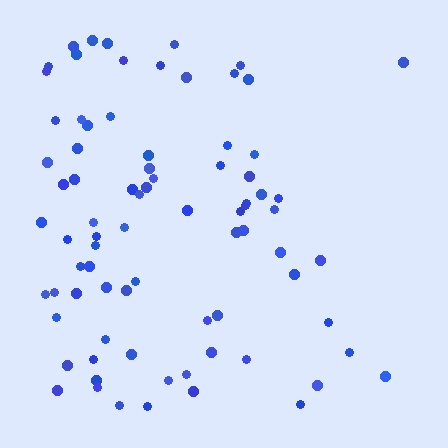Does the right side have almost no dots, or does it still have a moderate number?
Still a moderate number, just noticeably fewer than the left.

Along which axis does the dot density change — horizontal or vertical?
Horizontal.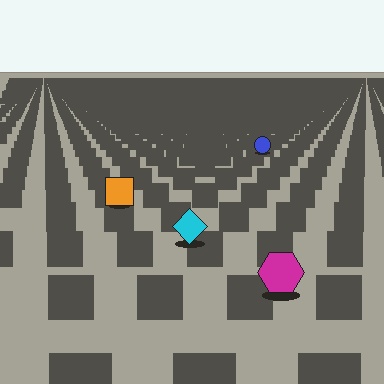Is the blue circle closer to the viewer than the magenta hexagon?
No. The magenta hexagon is closer — you can tell from the texture gradient: the ground texture is coarser near it.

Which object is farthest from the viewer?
The blue circle is farthest from the viewer. It appears smaller and the ground texture around it is denser.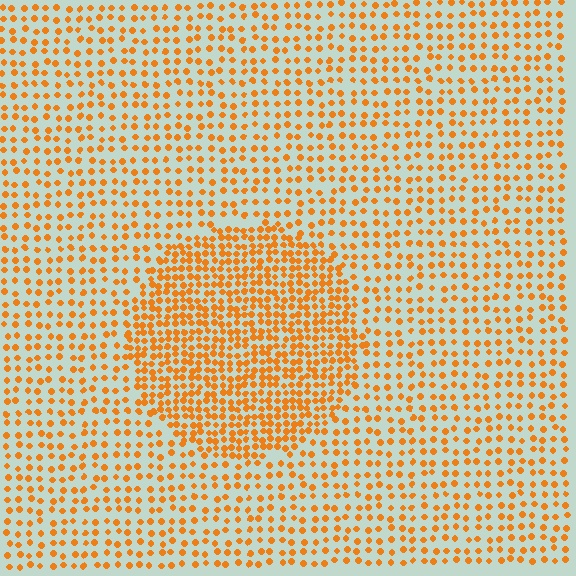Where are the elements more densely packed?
The elements are more densely packed inside the circle boundary.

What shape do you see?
I see a circle.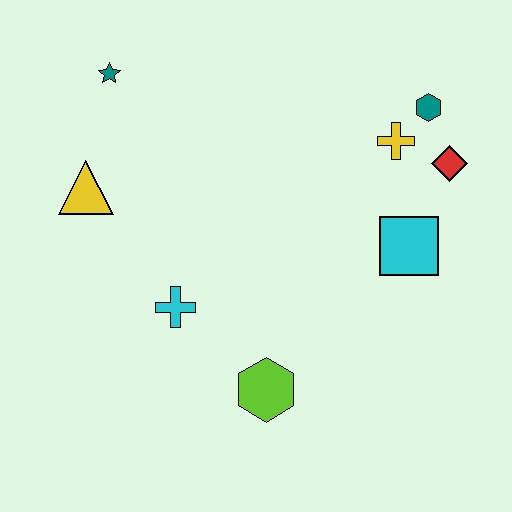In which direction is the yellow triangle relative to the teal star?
The yellow triangle is below the teal star.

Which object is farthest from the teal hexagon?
The yellow triangle is farthest from the teal hexagon.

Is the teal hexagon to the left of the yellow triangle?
No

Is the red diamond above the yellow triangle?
Yes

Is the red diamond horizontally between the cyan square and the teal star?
No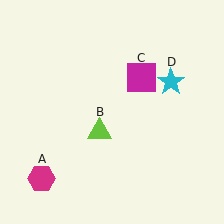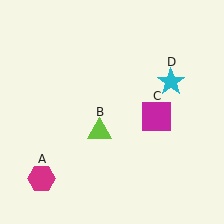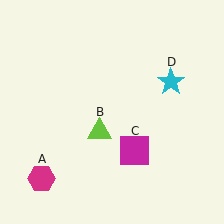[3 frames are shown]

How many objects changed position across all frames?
1 object changed position: magenta square (object C).